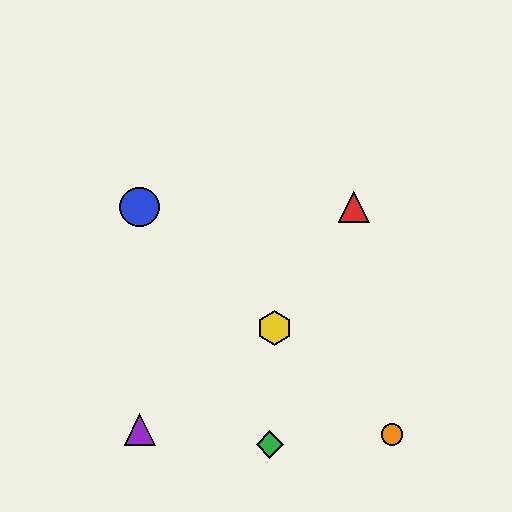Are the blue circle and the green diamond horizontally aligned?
No, the blue circle is at y≈207 and the green diamond is at y≈445.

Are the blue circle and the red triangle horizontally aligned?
Yes, both are at y≈207.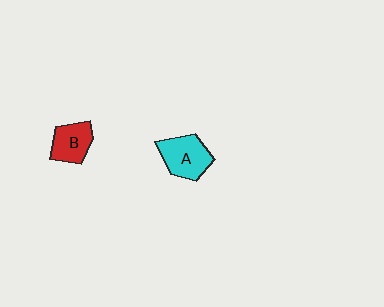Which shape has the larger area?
Shape A (cyan).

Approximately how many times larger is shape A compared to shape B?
Approximately 1.3 times.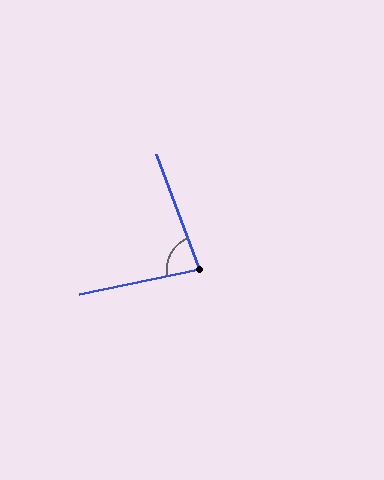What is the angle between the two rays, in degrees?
Approximately 81 degrees.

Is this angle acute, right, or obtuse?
It is acute.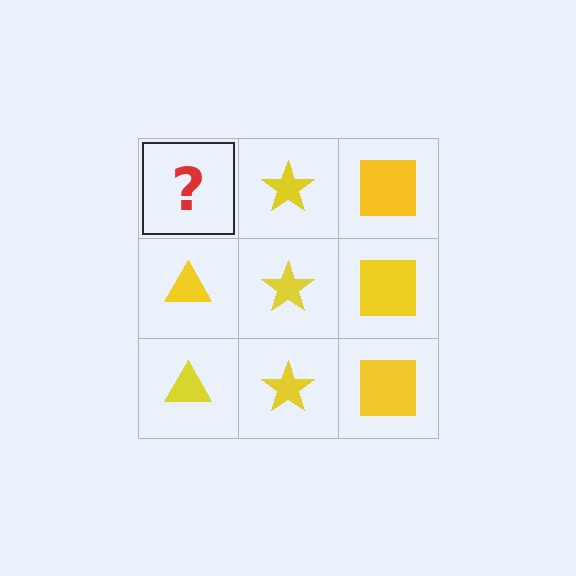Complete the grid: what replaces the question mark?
The question mark should be replaced with a yellow triangle.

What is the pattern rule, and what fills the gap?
The rule is that each column has a consistent shape. The gap should be filled with a yellow triangle.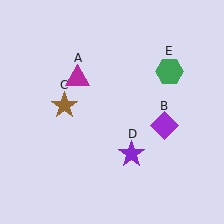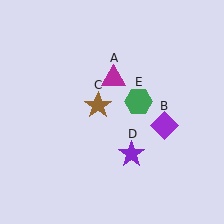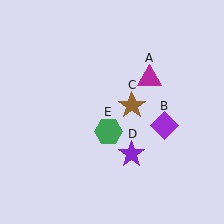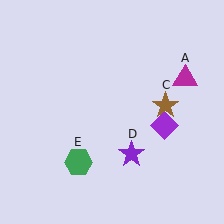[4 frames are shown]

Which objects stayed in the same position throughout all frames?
Purple diamond (object B) and purple star (object D) remained stationary.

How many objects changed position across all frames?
3 objects changed position: magenta triangle (object A), brown star (object C), green hexagon (object E).